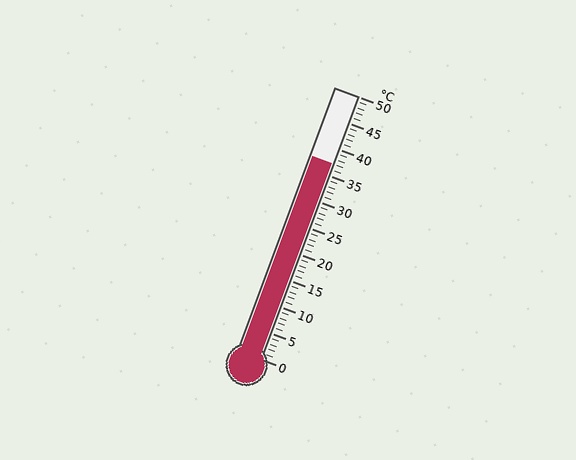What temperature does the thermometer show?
The thermometer shows approximately 37°C.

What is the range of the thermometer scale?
The thermometer scale ranges from 0°C to 50°C.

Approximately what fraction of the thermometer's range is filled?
The thermometer is filled to approximately 75% of its range.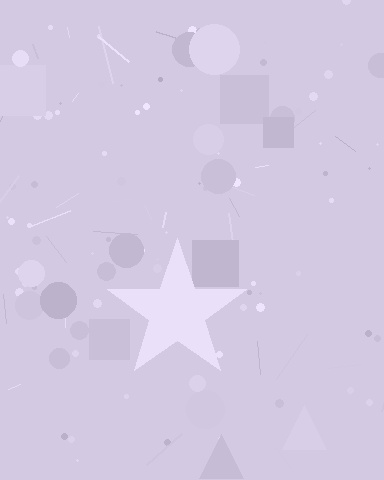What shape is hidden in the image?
A star is hidden in the image.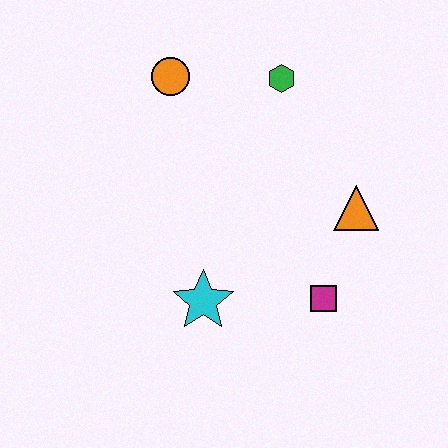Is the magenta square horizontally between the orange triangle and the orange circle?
Yes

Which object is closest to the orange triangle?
The magenta square is closest to the orange triangle.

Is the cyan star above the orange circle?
No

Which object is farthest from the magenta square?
The orange circle is farthest from the magenta square.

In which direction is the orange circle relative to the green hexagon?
The orange circle is to the left of the green hexagon.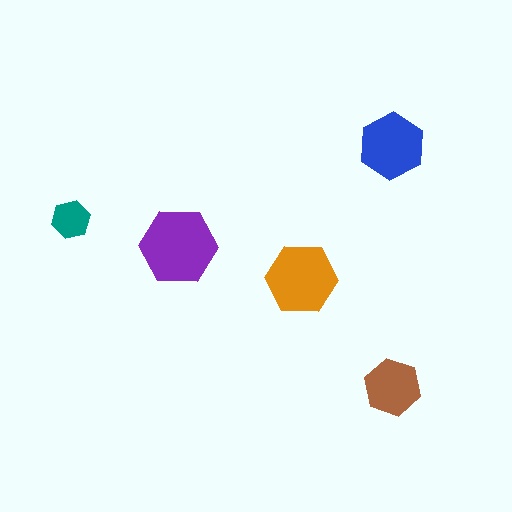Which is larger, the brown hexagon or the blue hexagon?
The blue one.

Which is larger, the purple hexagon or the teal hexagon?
The purple one.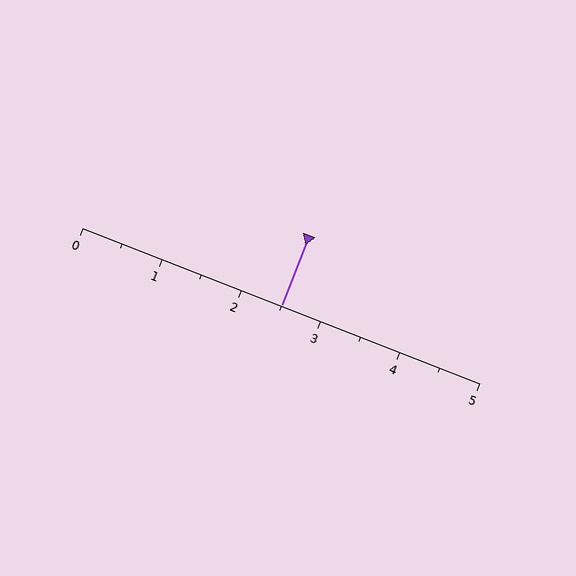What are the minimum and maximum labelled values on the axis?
The axis runs from 0 to 5.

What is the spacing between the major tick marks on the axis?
The major ticks are spaced 1 apart.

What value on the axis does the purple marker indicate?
The marker indicates approximately 2.5.